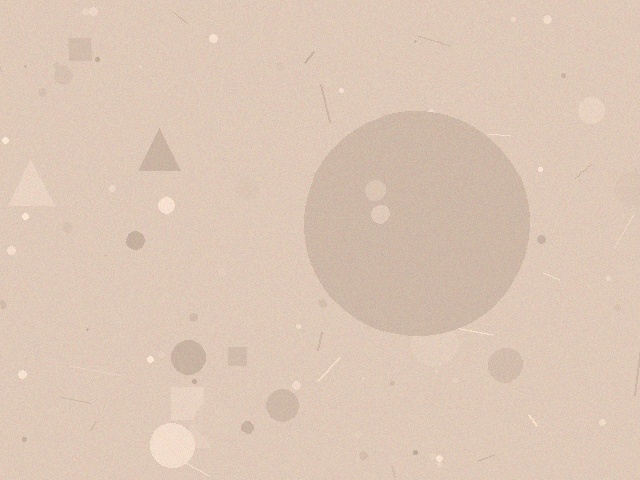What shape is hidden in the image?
A circle is hidden in the image.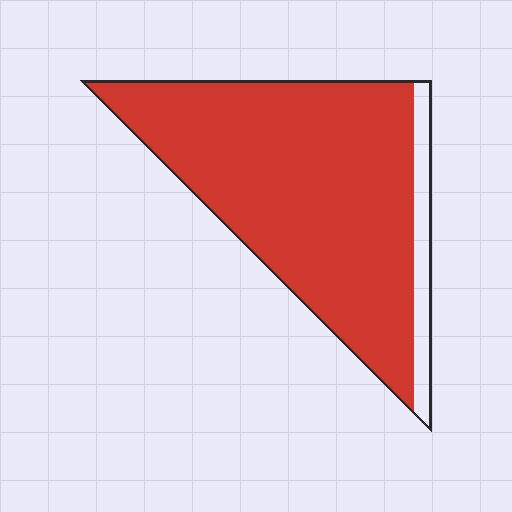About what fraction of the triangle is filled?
About nine tenths (9/10).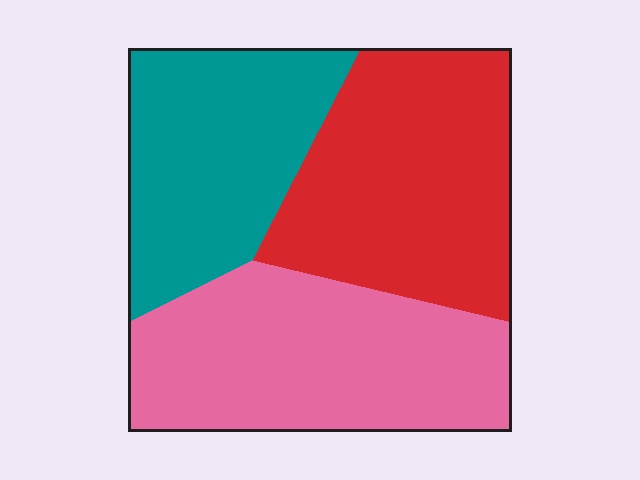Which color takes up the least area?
Teal, at roughly 30%.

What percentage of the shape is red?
Red takes up about one third (1/3) of the shape.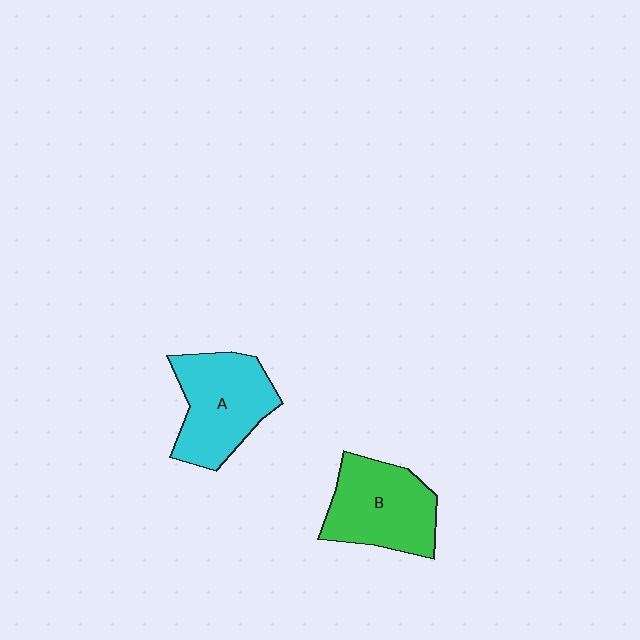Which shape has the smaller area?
Shape B (green).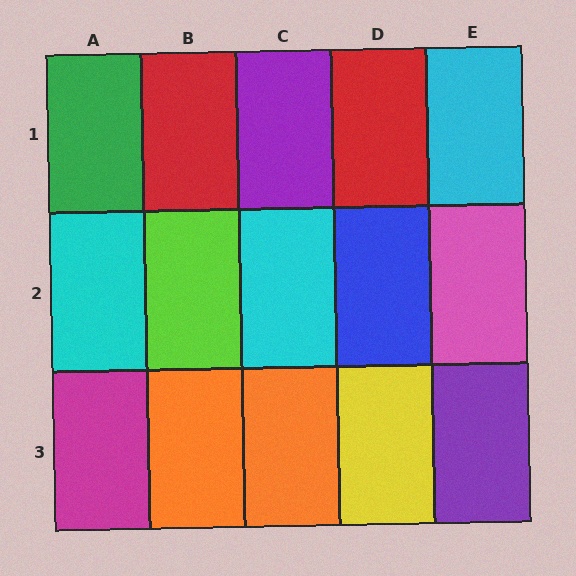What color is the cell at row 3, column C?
Orange.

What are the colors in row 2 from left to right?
Cyan, lime, cyan, blue, pink.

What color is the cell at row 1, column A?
Green.